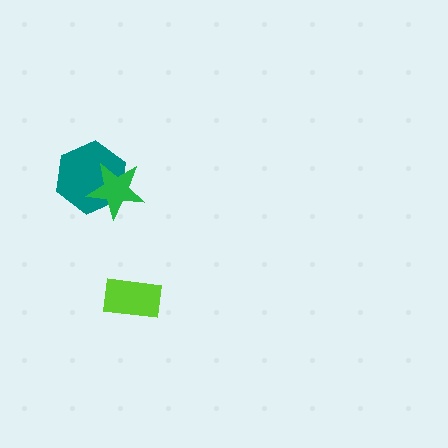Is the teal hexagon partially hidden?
Yes, it is partially covered by another shape.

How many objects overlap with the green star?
1 object overlaps with the green star.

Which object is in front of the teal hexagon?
The green star is in front of the teal hexagon.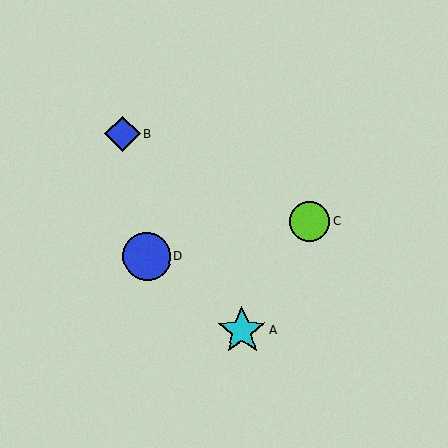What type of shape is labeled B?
Shape B is a blue diamond.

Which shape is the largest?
The cyan star (labeled A) is the largest.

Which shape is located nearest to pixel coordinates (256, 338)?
The cyan star (labeled A) at (242, 331) is nearest to that location.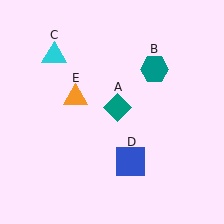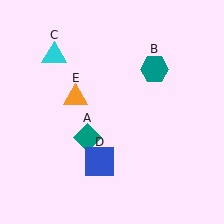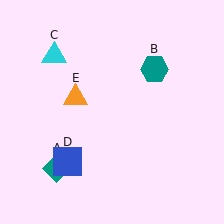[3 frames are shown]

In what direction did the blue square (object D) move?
The blue square (object D) moved left.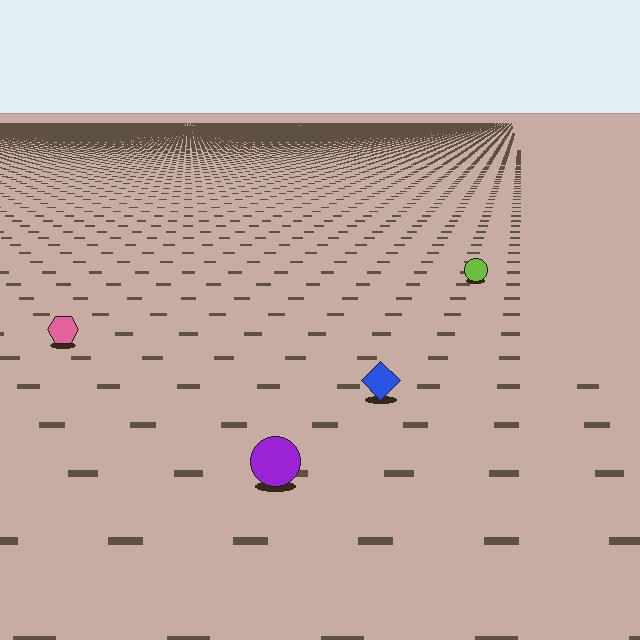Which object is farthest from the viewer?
The lime circle is farthest from the viewer. It appears smaller and the ground texture around it is denser.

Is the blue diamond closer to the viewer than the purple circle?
No. The purple circle is closer — you can tell from the texture gradient: the ground texture is coarser near it.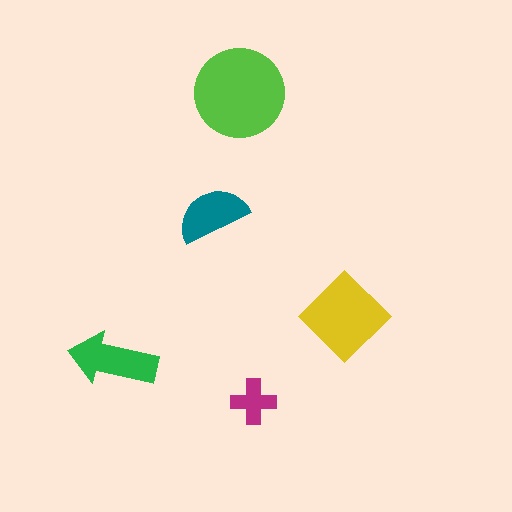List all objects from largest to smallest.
The lime circle, the yellow diamond, the green arrow, the teal semicircle, the magenta cross.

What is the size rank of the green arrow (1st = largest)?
3rd.